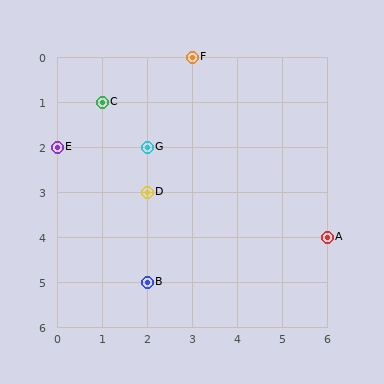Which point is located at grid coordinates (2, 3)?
Point D is at (2, 3).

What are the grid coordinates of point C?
Point C is at grid coordinates (1, 1).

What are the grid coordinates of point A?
Point A is at grid coordinates (6, 4).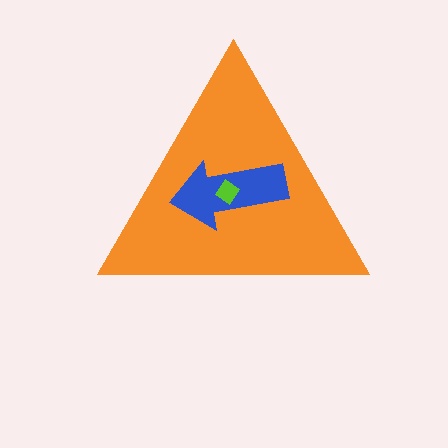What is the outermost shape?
The orange triangle.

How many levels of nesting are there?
3.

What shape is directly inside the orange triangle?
The blue arrow.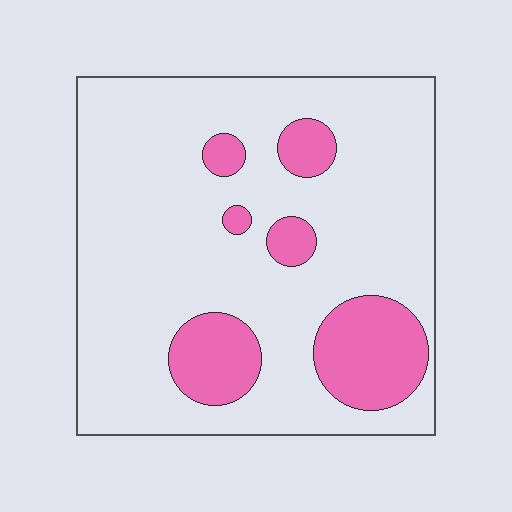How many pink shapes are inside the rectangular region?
6.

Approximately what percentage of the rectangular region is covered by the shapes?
Approximately 20%.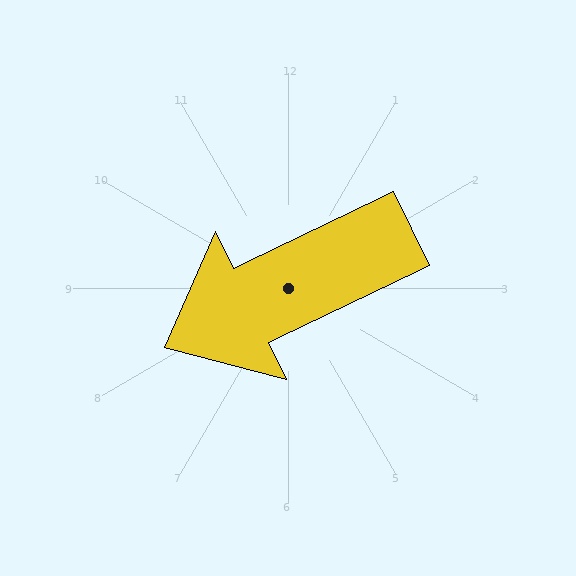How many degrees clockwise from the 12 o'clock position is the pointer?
Approximately 244 degrees.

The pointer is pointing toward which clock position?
Roughly 8 o'clock.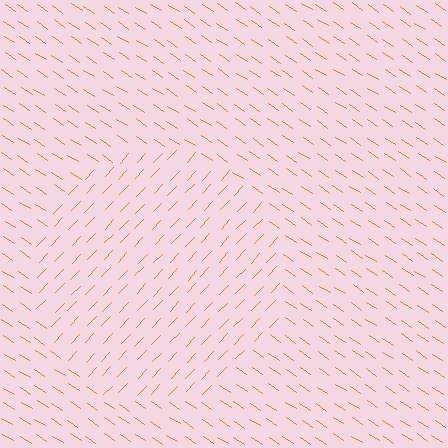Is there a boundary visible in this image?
Yes, there is a texture boundary formed by a change in line orientation.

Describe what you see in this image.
The image is filled with small orange line segments. A circle region in the image has lines oriented differently from the surrounding lines, creating a visible texture boundary.